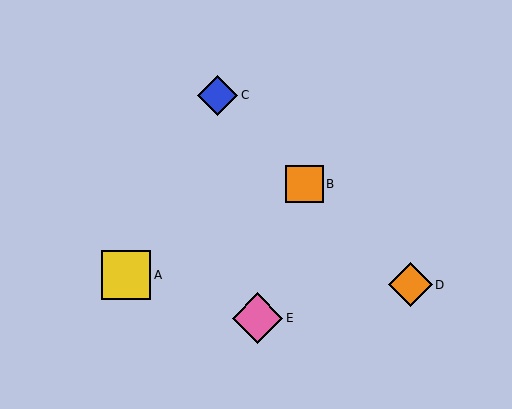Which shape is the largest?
The pink diamond (labeled E) is the largest.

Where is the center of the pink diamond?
The center of the pink diamond is at (257, 318).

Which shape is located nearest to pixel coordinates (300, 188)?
The orange square (labeled B) at (305, 184) is nearest to that location.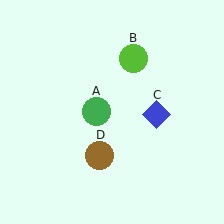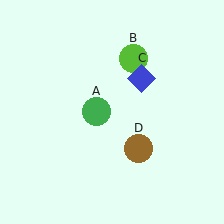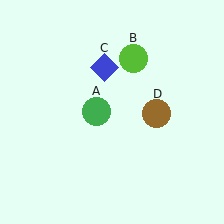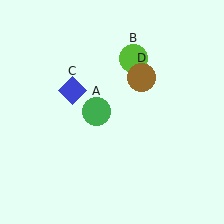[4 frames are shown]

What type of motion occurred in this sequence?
The blue diamond (object C), brown circle (object D) rotated counterclockwise around the center of the scene.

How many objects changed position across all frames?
2 objects changed position: blue diamond (object C), brown circle (object D).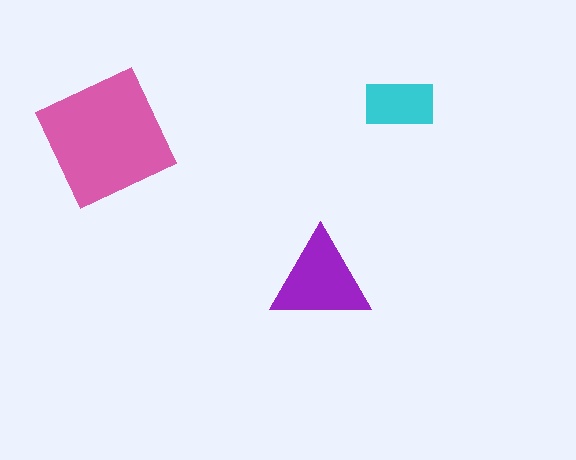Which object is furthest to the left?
The pink square is leftmost.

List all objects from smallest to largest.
The cyan rectangle, the purple triangle, the pink square.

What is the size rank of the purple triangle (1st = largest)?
2nd.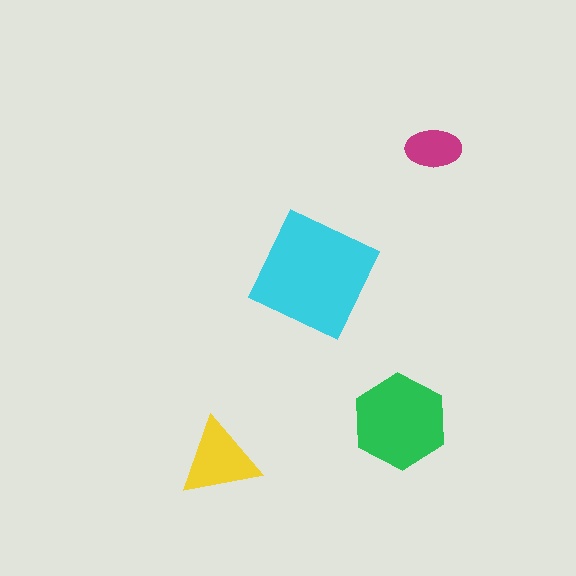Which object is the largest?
The cyan square.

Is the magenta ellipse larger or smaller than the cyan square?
Smaller.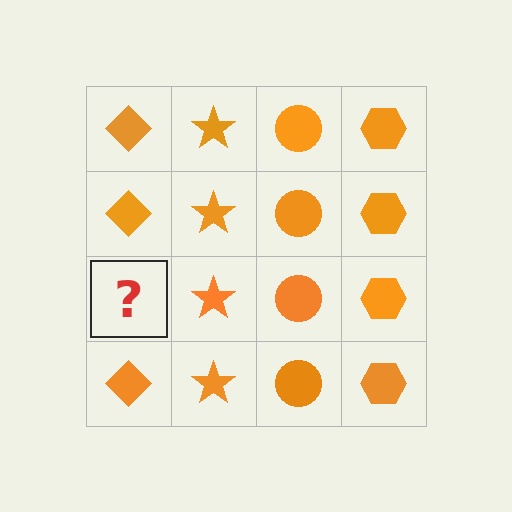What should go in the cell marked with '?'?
The missing cell should contain an orange diamond.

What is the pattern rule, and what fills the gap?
The rule is that each column has a consistent shape. The gap should be filled with an orange diamond.